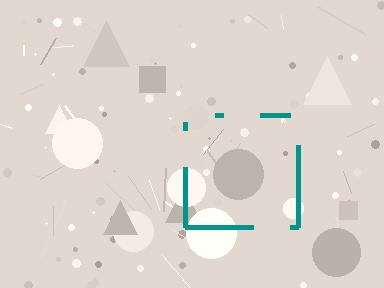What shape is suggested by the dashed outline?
The dashed outline suggests a square.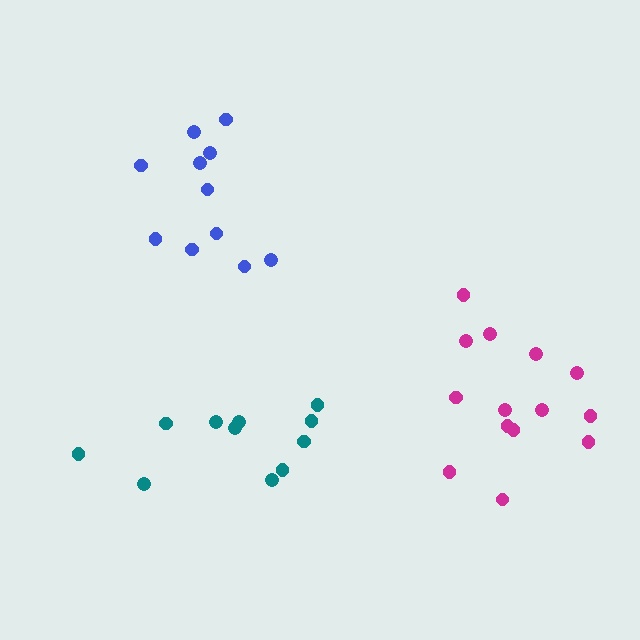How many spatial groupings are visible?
There are 3 spatial groupings.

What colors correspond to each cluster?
The clusters are colored: blue, teal, magenta.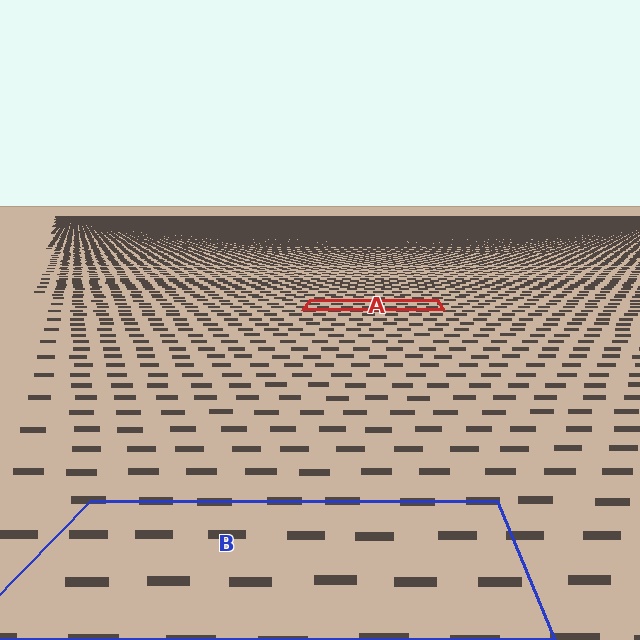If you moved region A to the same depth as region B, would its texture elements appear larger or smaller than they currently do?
They would appear larger. At a closer depth, the same texture elements are projected at a bigger on-screen size.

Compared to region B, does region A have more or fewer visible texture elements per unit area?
Region A has more texture elements per unit area — they are packed more densely because it is farther away.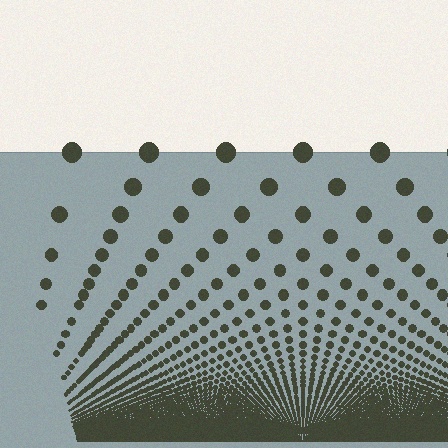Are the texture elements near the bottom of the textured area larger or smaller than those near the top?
Smaller. The gradient is inverted — elements near the bottom are smaller and denser.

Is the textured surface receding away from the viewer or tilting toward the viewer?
The surface appears to tilt toward the viewer. Texture elements get larger and sparser toward the top.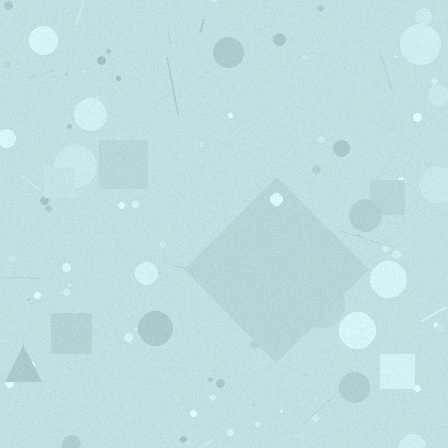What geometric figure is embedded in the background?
A diamond is embedded in the background.